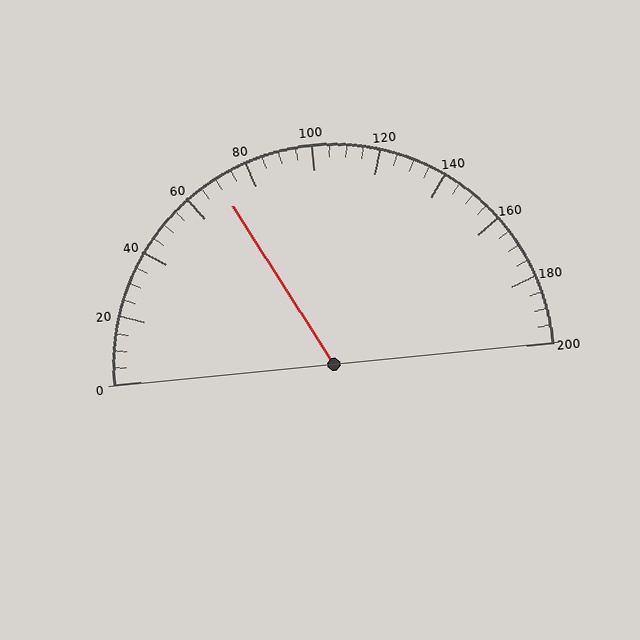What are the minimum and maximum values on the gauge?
The gauge ranges from 0 to 200.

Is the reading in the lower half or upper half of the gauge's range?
The reading is in the lower half of the range (0 to 200).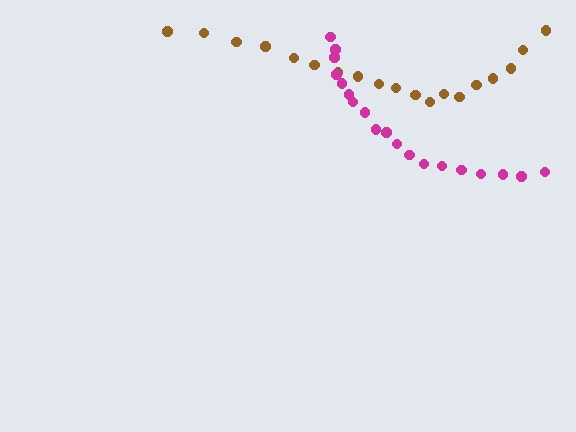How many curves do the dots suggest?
There are 2 distinct paths.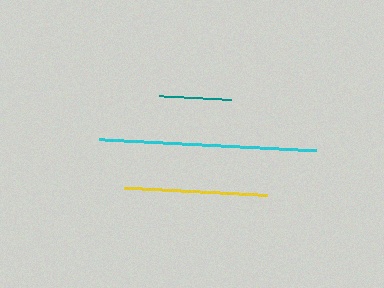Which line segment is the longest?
The cyan line is the longest at approximately 216 pixels.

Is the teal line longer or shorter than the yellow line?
The yellow line is longer than the teal line.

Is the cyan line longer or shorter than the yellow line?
The cyan line is longer than the yellow line.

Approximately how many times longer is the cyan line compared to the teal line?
The cyan line is approximately 3.0 times the length of the teal line.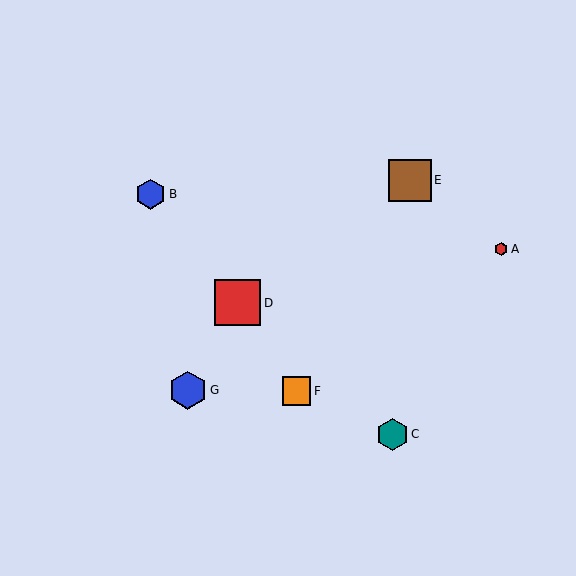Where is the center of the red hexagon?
The center of the red hexagon is at (501, 249).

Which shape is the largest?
The red square (labeled D) is the largest.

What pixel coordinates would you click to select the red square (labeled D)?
Click at (238, 303) to select the red square D.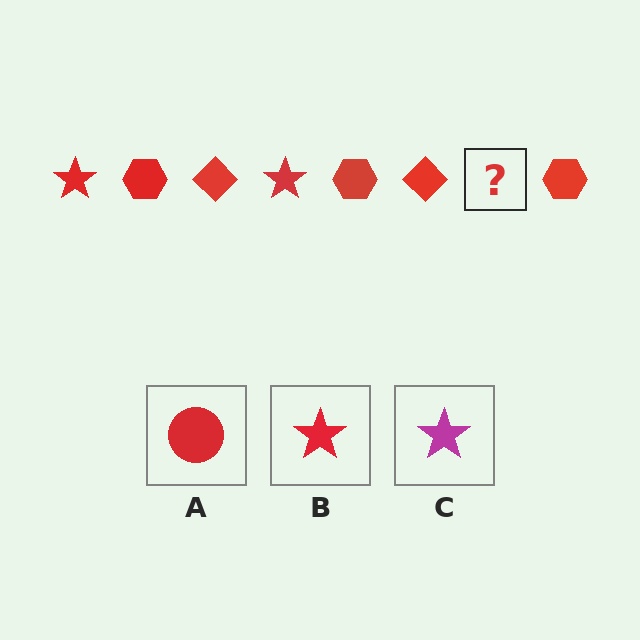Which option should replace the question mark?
Option B.